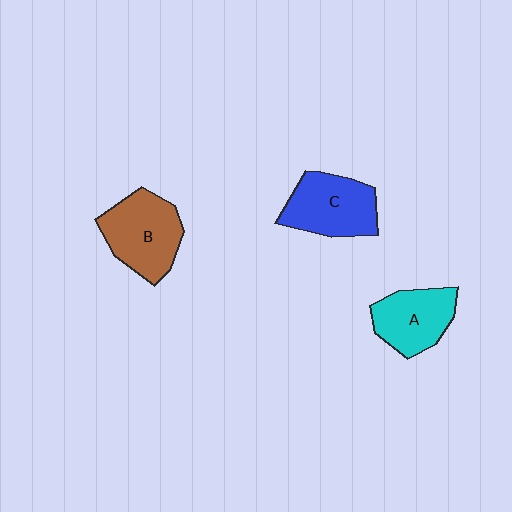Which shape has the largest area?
Shape B (brown).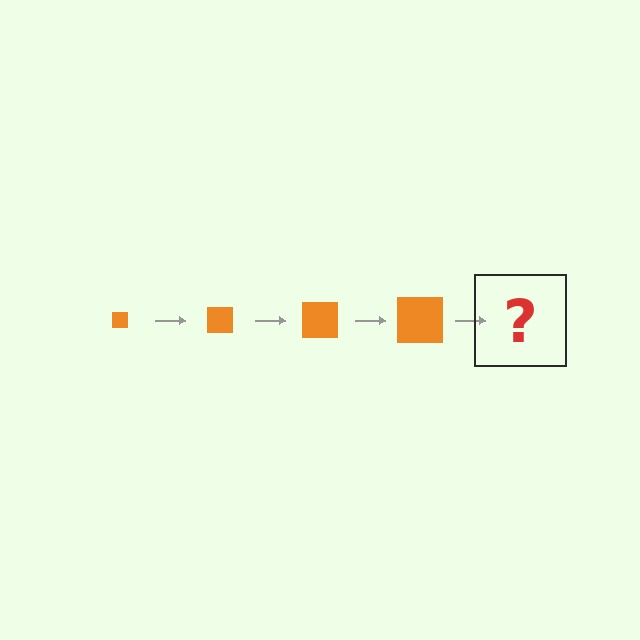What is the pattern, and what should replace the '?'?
The pattern is that the square gets progressively larger each step. The '?' should be an orange square, larger than the previous one.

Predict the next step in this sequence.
The next step is an orange square, larger than the previous one.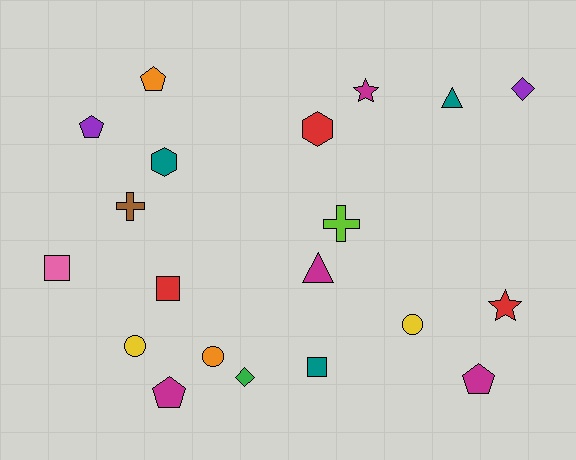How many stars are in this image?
There are 2 stars.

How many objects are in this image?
There are 20 objects.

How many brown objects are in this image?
There is 1 brown object.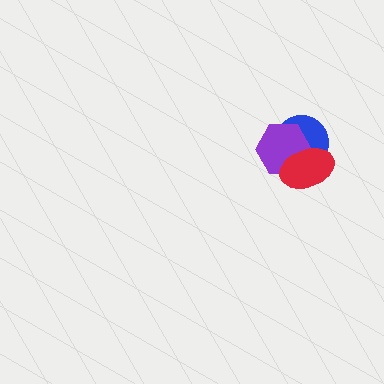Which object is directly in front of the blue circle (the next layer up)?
The purple hexagon is directly in front of the blue circle.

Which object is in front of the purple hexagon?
The red ellipse is in front of the purple hexagon.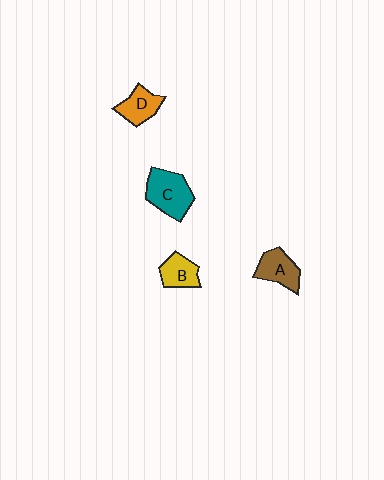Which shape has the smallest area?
Shape B (yellow).